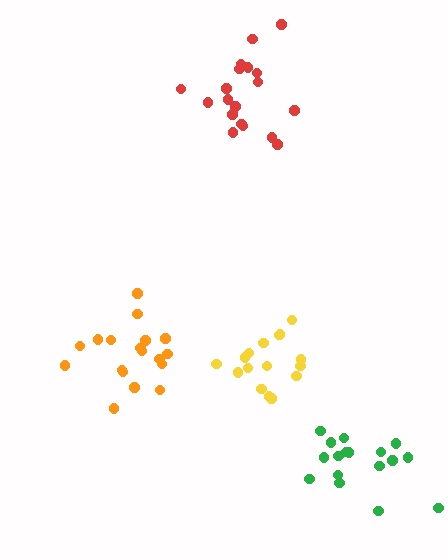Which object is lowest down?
The green cluster is bottommost.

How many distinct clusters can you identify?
There are 4 distinct clusters.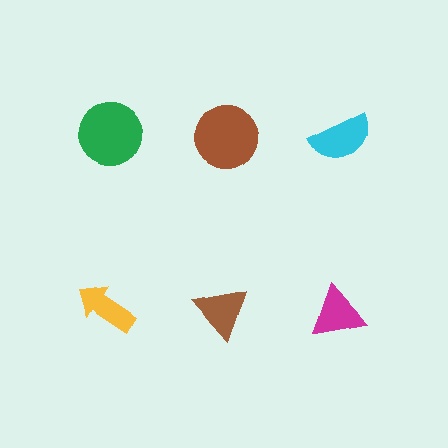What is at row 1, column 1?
A green circle.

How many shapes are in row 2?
3 shapes.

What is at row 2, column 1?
A yellow arrow.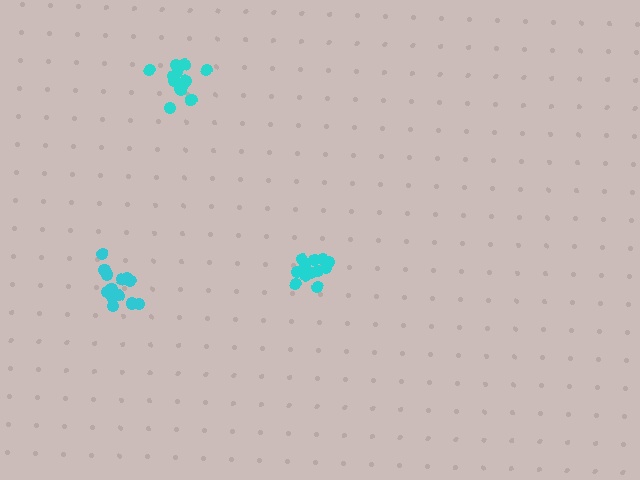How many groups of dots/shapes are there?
There are 3 groups.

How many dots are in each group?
Group 1: 16 dots, Group 2: 13 dots, Group 3: 14 dots (43 total).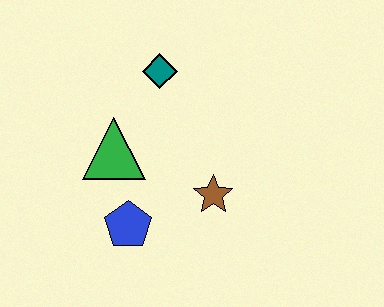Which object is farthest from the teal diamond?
The blue pentagon is farthest from the teal diamond.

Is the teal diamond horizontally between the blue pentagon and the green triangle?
No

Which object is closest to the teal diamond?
The green triangle is closest to the teal diamond.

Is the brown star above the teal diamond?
No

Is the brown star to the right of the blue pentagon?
Yes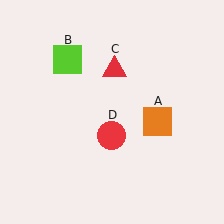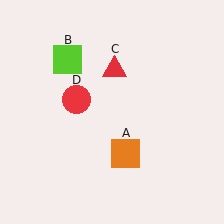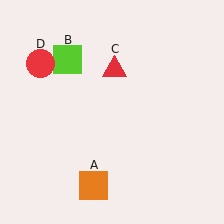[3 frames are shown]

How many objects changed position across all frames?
2 objects changed position: orange square (object A), red circle (object D).